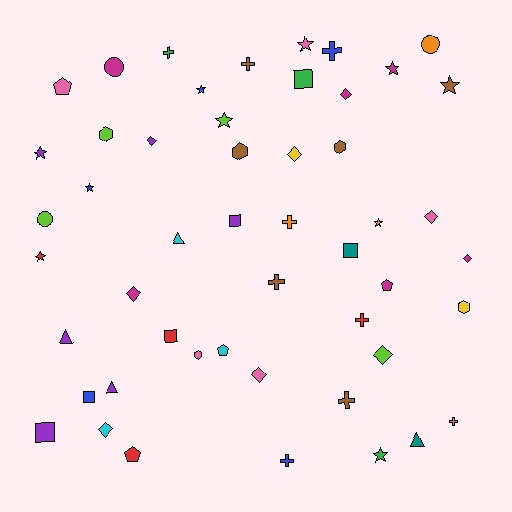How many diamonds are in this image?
There are 9 diamonds.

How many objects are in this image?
There are 50 objects.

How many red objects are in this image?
There are 4 red objects.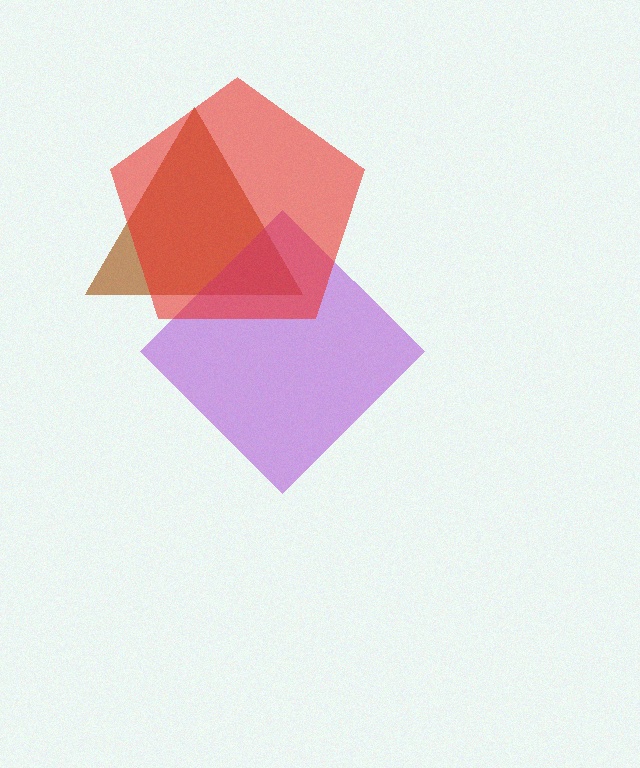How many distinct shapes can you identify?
There are 3 distinct shapes: a brown triangle, a purple diamond, a red pentagon.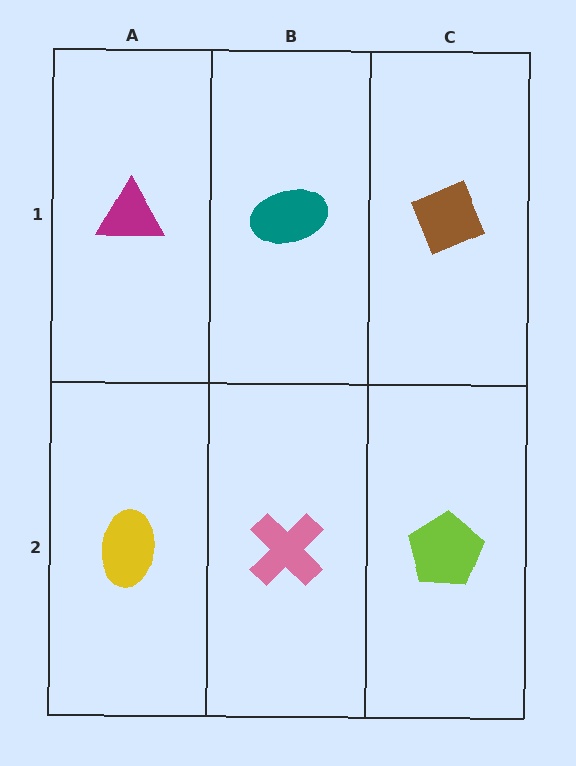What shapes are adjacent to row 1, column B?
A pink cross (row 2, column B), a magenta triangle (row 1, column A), a brown diamond (row 1, column C).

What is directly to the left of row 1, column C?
A teal ellipse.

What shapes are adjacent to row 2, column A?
A magenta triangle (row 1, column A), a pink cross (row 2, column B).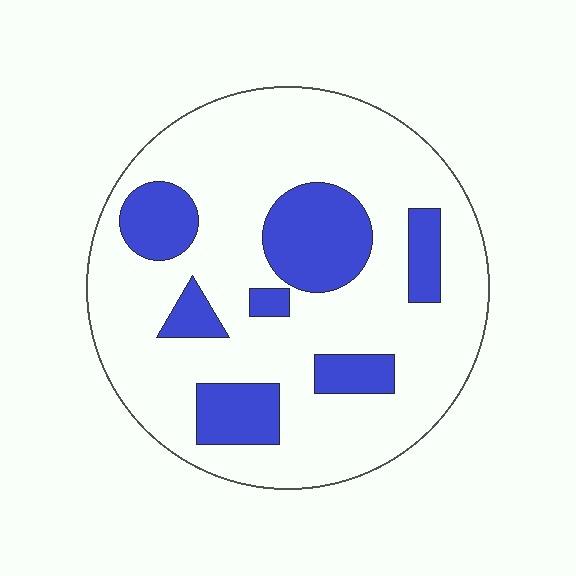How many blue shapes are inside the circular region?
7.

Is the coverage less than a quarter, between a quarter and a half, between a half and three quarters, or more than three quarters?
Less than a quarter.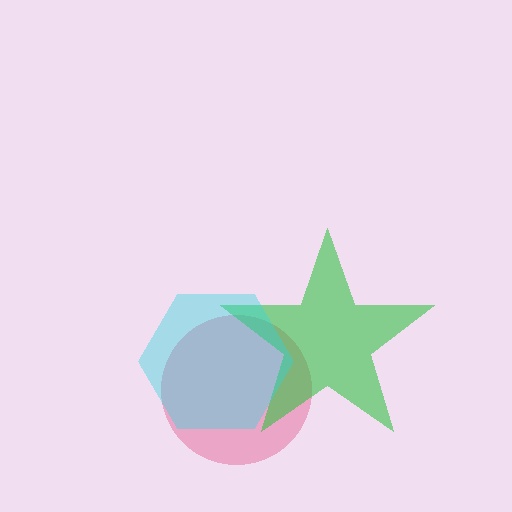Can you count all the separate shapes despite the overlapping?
Yes, there are 3 separate shapes.